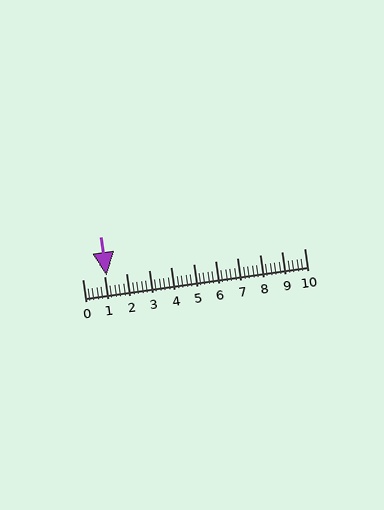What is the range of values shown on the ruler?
The ruler shows values from 0 to 10.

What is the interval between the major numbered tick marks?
The major tick marks are spaced 1 units apart.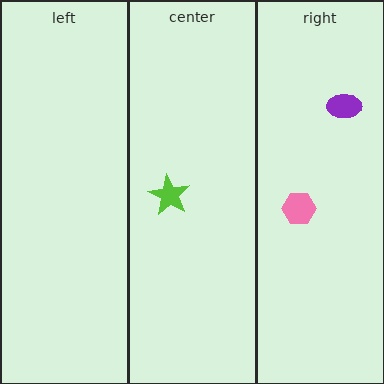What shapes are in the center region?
The lime star.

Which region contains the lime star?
The center region.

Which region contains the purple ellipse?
The right region.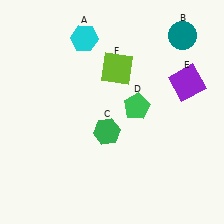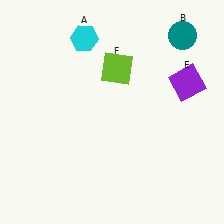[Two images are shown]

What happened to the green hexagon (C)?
The green hexagon (C) was removed in Image 2. It was in the bottom-left area of Image 1.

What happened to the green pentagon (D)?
The green pentagon (D) was removed in Image 2. It was in the top-right area of Image 1.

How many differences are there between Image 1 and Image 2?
There are 2 differences between the two images.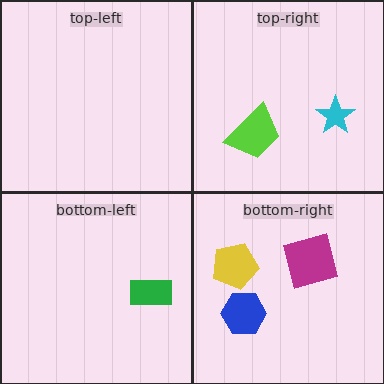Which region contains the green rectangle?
The bottom-left region.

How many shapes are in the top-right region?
2.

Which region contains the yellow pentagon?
The bottom-right region.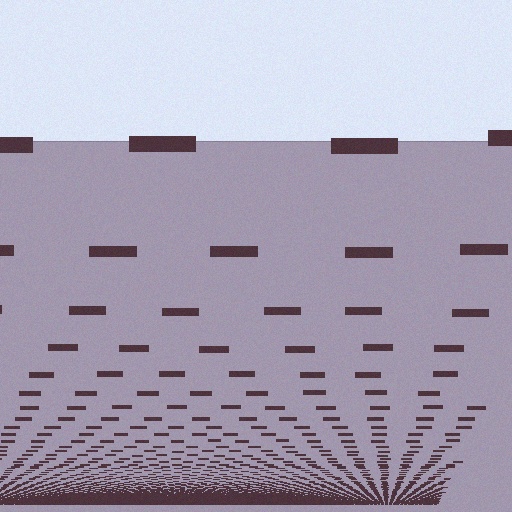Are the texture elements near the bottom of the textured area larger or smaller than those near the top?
Smaller. The gradient is inverted — elements near the bottom are smaller and denser.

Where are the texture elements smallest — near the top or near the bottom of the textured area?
Near the bottom.